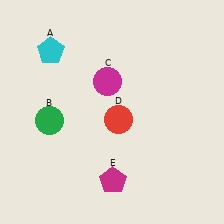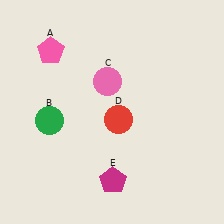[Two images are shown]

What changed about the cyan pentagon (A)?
In Image 1, A is cyan. In Image 2, it changed to pink.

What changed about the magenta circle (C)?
In Image 1, C is magenta. In Image 2, it changed to pink.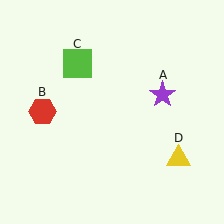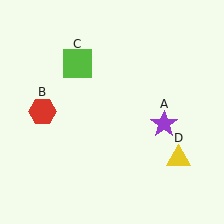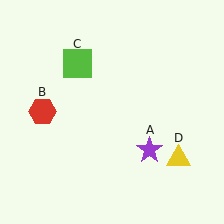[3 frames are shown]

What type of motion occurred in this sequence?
The purple star (object A) rotated clockwise around the center of the scene.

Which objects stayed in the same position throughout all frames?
Red hexagon (object B) and lime square (object C) and yellow triangle (object D) remained stationary.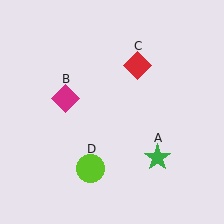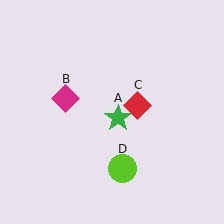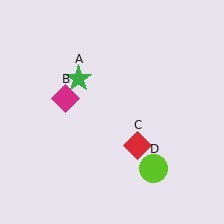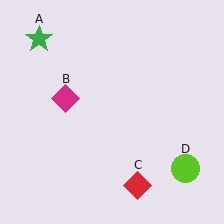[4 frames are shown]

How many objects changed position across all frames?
3 objects changed position: green star (object A), red diamond (object C), lime circle (object D).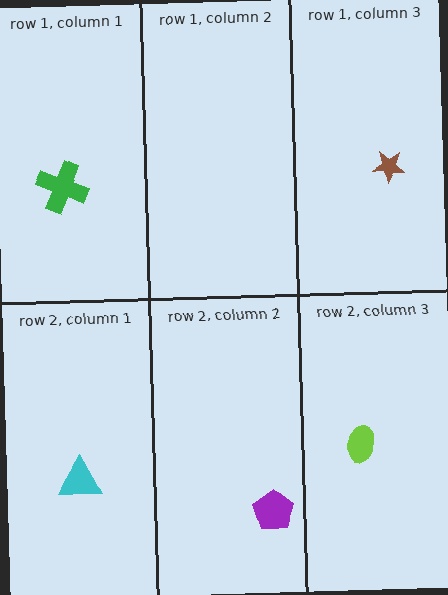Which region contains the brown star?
The row 1, column 3 region.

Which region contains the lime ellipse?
The row 2, column 3 region.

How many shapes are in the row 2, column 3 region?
1.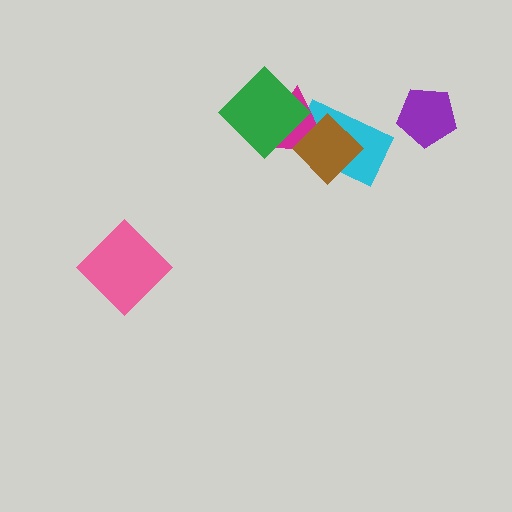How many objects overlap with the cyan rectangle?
2 objects overlap with the cyan rectangle.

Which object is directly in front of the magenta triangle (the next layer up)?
The brown diamond is directly in front of the magenta triangle.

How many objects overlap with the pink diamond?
0 objects overlap with the pink diamond.